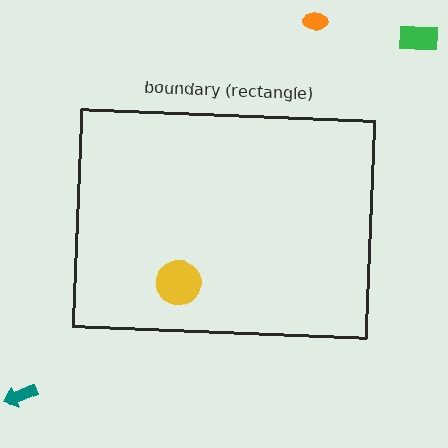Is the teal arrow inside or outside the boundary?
Outside.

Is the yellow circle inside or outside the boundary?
Inside.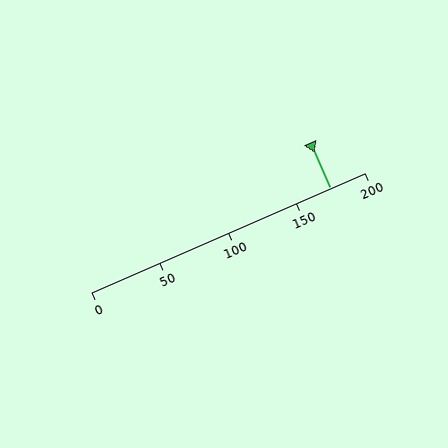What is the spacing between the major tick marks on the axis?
The major ticks are spaced 50 apart.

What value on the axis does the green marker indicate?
The marker indicates approximately 175.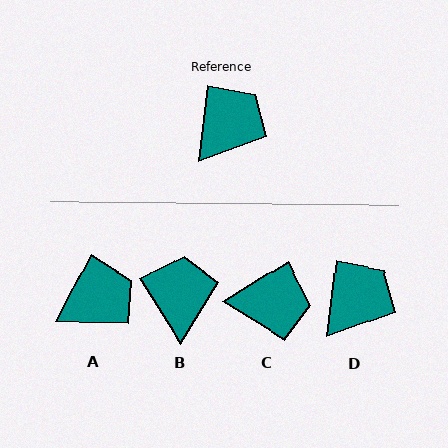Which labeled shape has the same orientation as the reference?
D.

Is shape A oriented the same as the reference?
No, it is off by about 20 degrees.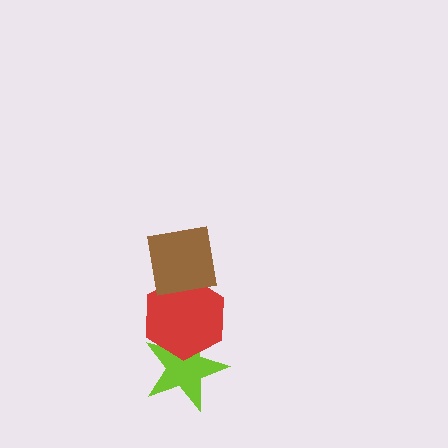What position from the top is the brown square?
The brown square is 1st from the top.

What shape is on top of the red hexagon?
The brown square is on top of the red hexagon.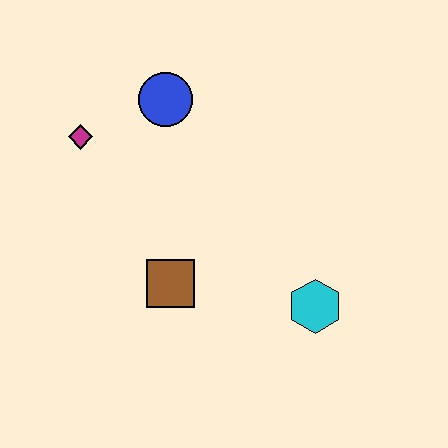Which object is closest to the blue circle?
The magenta diamond is closest to the blue circle.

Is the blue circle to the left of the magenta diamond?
No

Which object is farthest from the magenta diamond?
The cyan hexagon is farthest from the magenta diamond.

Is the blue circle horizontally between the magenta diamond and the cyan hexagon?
Yes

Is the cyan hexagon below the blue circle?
Yes